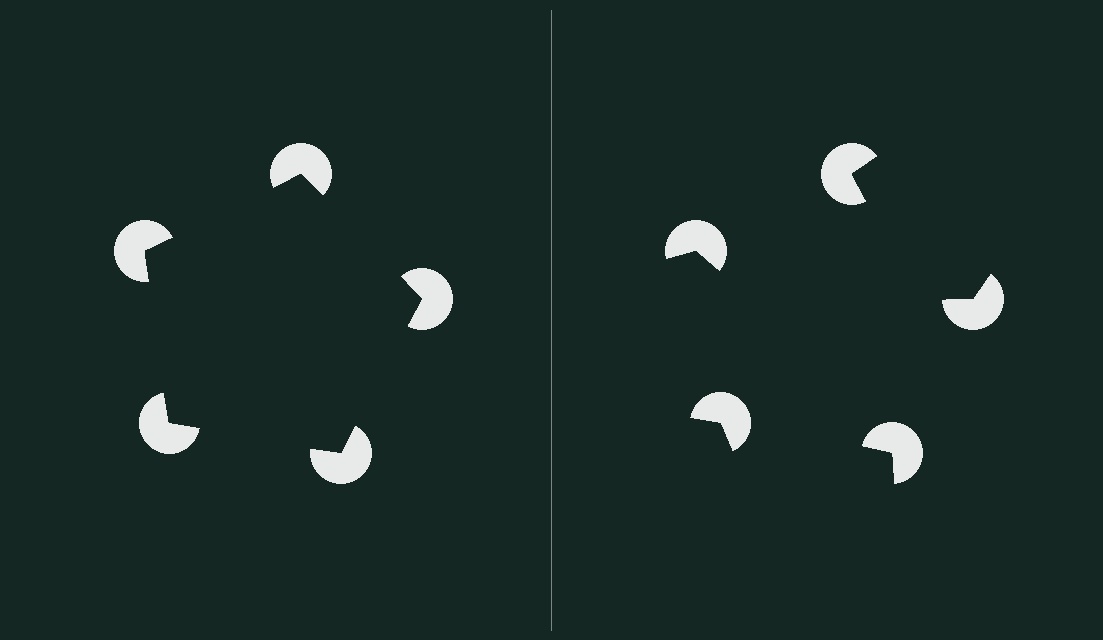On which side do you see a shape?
An illusory pentagon appears on the left side. On the right side the wedge cuts are rotated, so no coherent shape forms.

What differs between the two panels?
The pac-man discs are positioned identically on both sides; only the wedge orientations differ. On the left they align to a pentagon; on the right they are misaligned.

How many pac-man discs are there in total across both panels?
10 — 5 on each side.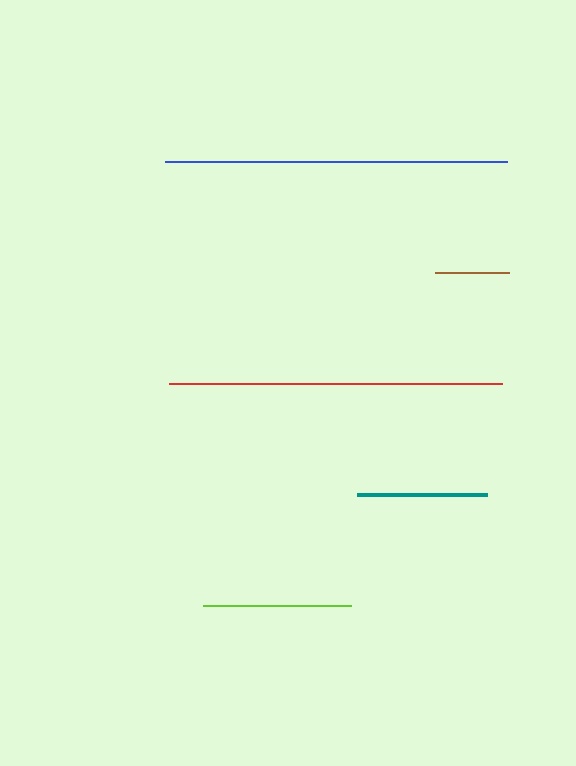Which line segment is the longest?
The blue line is the longest at approximately 342 pixels.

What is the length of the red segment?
The red segment is approximately 333 pixels long.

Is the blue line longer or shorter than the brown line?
The blue line is longer than the brown line.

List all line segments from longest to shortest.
From longest to shortest: blue, red, lime, teal, brown.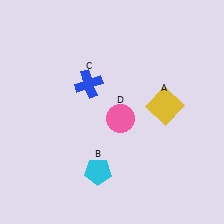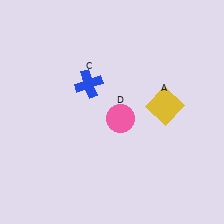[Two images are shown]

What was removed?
The cyan pentagon (B) was removed in Image 2.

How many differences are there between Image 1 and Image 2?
There is 1 difference between the two images.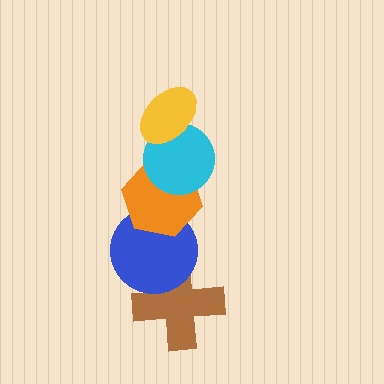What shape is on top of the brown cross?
The blue circle is on top of the brown cross.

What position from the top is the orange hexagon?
The orange hexagon is 3rd from the top.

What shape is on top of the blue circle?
The orange hexagon is on top of the blue circle.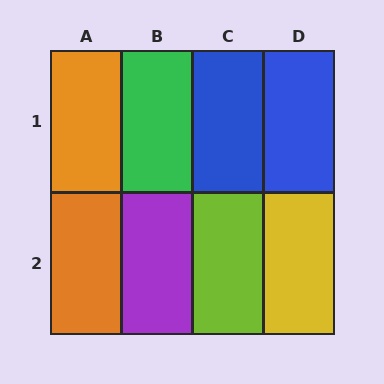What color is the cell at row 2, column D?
Yellow.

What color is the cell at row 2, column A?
Orange.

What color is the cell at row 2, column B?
Purple.